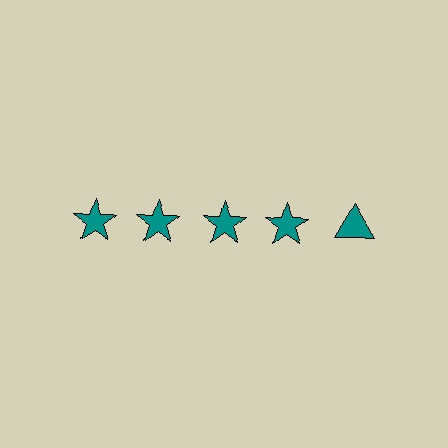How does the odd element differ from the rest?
It has a different shape: triangle instead of star.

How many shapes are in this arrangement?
There are 5 shapes arranged in a grid pattern.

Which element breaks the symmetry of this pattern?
The teal triangle in the top row, rightmost column breaks the symmetry. All other shapes are teal stars.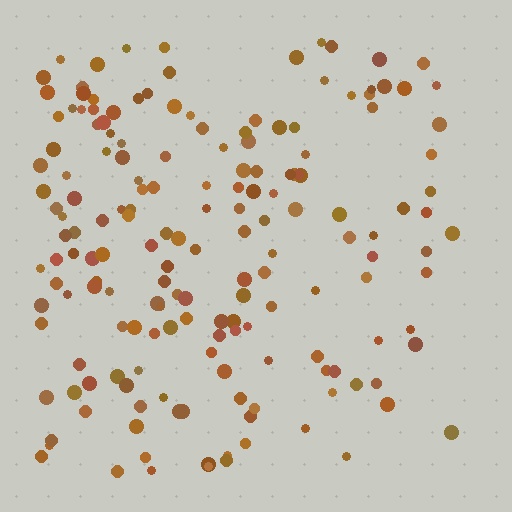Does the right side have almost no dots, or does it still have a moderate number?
Still a moderate number, just noticeably fewer than the left.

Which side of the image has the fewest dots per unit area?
The right.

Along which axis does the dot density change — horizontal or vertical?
Horizontal.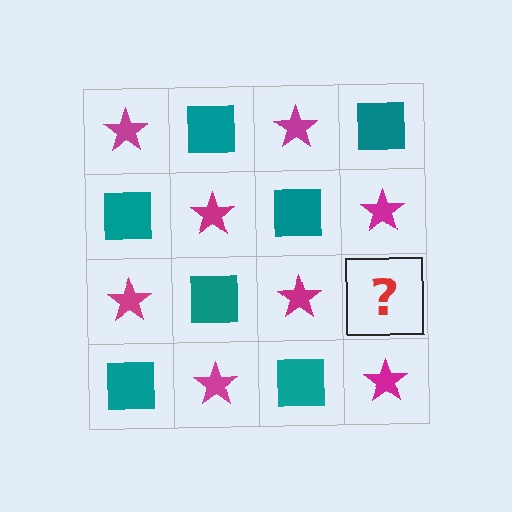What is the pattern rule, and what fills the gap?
The rule is that it alternates magenta star and teal square in a checkerboard pattern. The gap should be filled with a teal square.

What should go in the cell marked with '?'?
The missing cell should contain a teal square.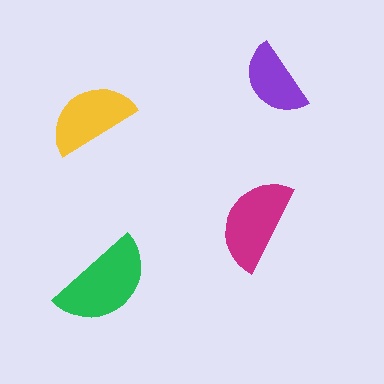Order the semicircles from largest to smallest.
the green one, the magenta one, the yellow one, the purple one.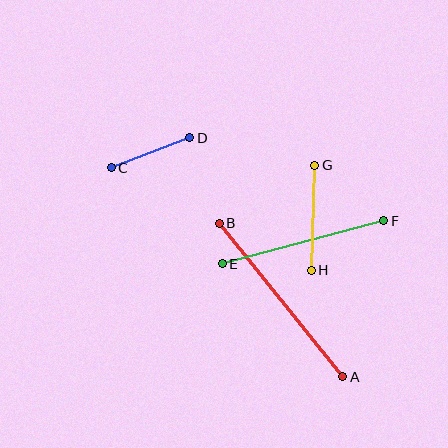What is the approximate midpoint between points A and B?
The midpoint is at approximately (281, 300) pixels.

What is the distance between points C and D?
The distance is approximately 84 pixels.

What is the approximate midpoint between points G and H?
The midpoint is at approximately (313, 218) pixels.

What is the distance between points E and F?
The distance is approximately 167 pixels.